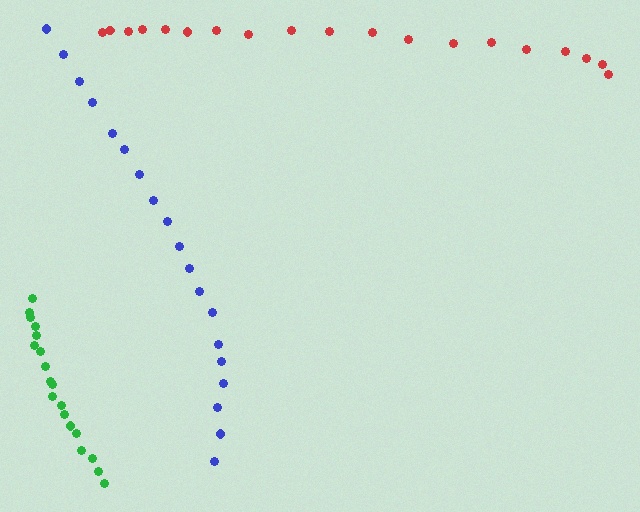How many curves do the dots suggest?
There are 3 distinct paths.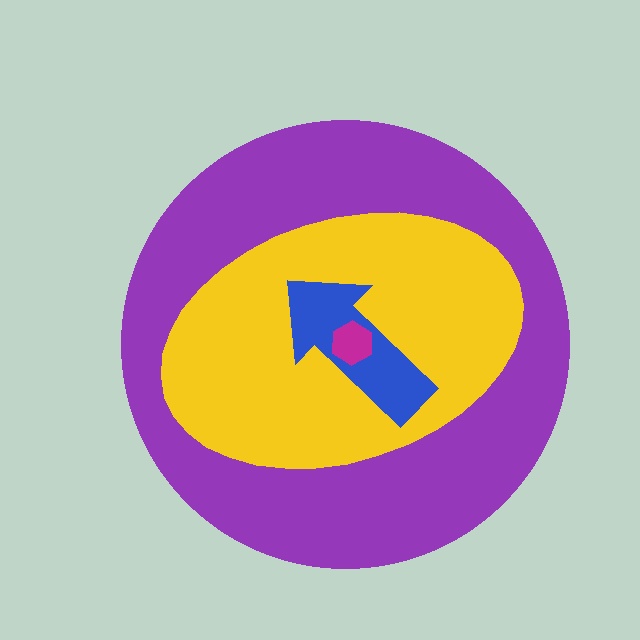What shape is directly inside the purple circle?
The yellow ellipse.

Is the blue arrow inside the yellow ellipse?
Yes.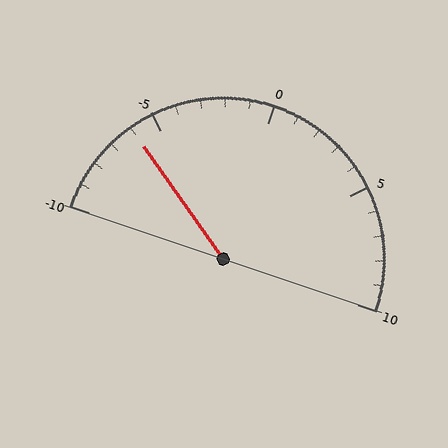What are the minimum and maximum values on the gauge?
The gauge ranges from -10 to 10.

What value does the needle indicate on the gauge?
The needle indicates approximately -6.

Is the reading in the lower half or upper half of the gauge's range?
The reading is in the lower half of the range (-10 to 10).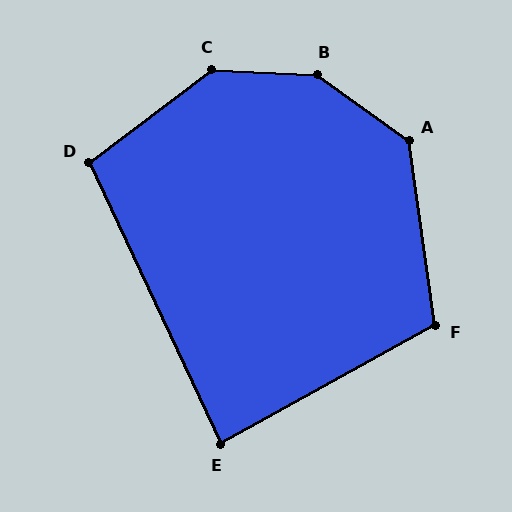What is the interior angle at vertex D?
Approximately 102 degrees (obtuse).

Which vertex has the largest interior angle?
B, at approximately 147 degrees.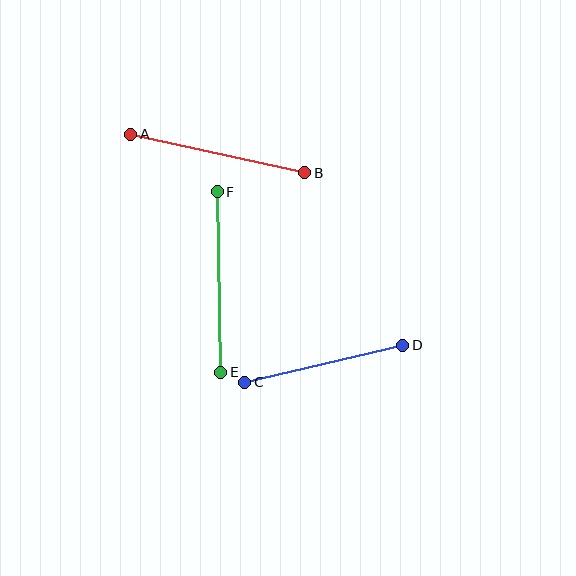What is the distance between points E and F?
The distance is approximately 181 pixels.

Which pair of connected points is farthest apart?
Points E and F are farthest apart.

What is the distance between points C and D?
The distance is approximately 163 pixels.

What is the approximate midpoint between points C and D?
The midpoint is at approximately (324, 364) pixels.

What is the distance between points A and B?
The distance is approximately 178 pixels.